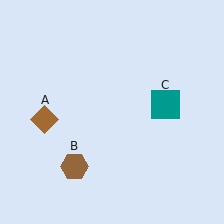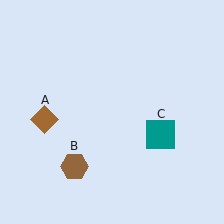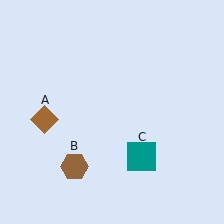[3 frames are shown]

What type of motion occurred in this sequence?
The teal square (object C) rotated clockwise around the center of the scene.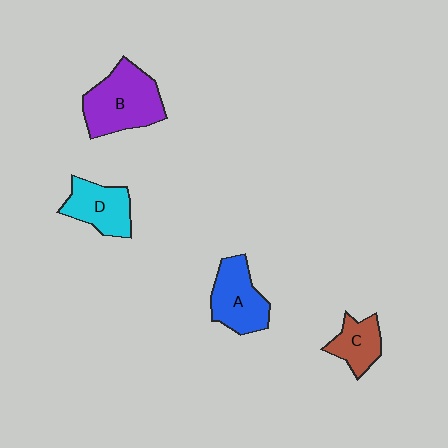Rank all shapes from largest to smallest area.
From largest to smallest: B (purple), A (blue), D (cyan), C (brown).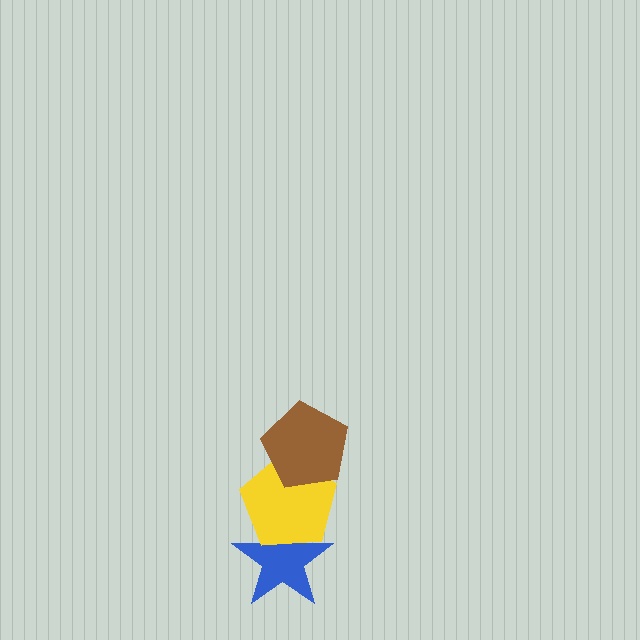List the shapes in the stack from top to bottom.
From top to bottom: the brown pentagon, the yellow pentagon, the blue star.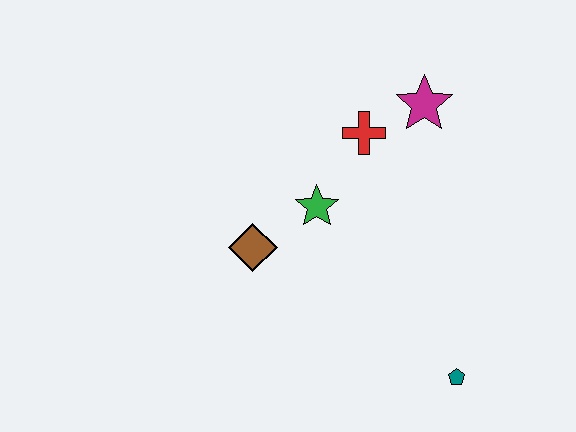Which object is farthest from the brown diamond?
The teal pentagon is farthest from the brown diamond.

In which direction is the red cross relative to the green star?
The red cross is above the green star.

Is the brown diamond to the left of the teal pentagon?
Yes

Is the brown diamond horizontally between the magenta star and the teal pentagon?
No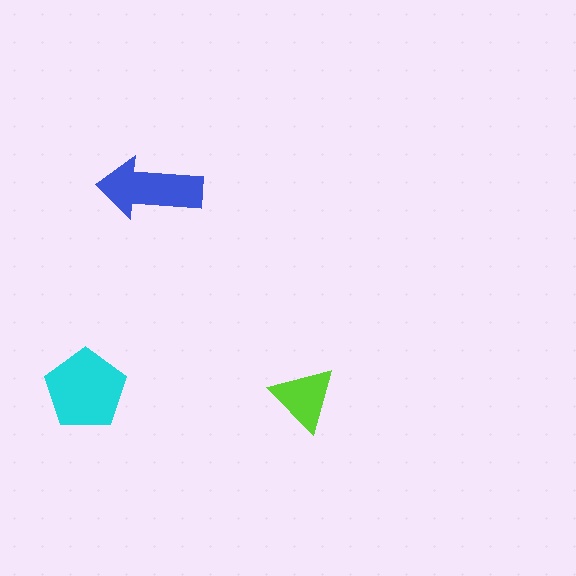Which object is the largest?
The cyan pentagon.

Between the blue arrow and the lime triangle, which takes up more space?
The blue arrow.